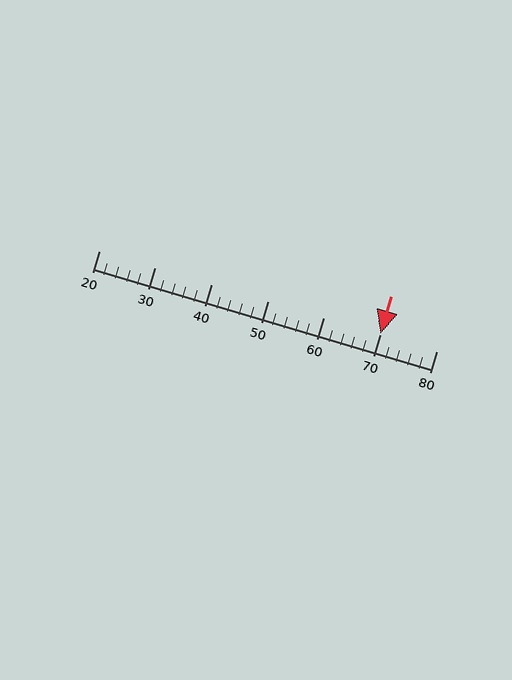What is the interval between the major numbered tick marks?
The major tick marks are spaced 10 units apart.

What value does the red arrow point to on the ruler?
The red arrow points to approximately 70.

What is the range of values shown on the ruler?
The ruler shows values from 20 to 80.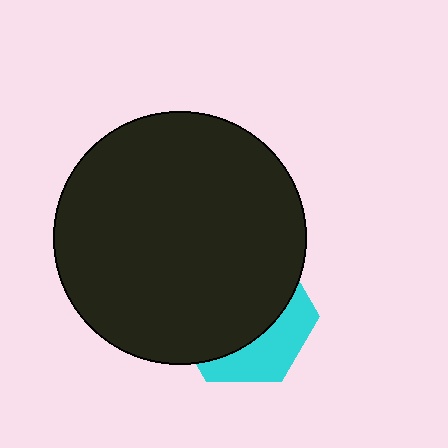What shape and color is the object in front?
The object in front is a black circle.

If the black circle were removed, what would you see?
You would see the complete cyan hexagon.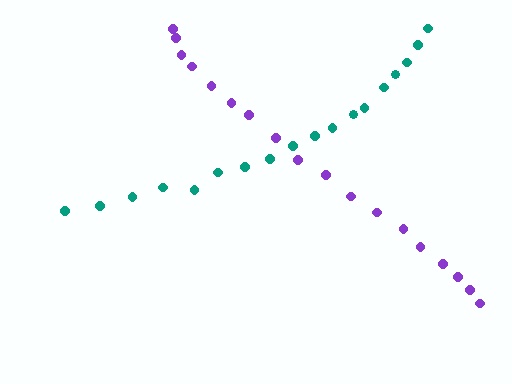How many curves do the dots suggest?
There are 2 distinct paths.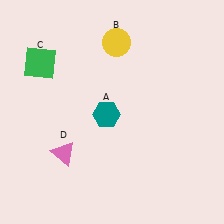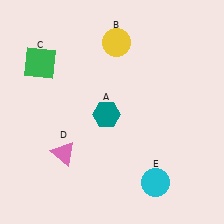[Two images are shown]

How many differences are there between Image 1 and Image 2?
There is 1 difference between the two images.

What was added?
A cyan circle (E) was added in Image 2.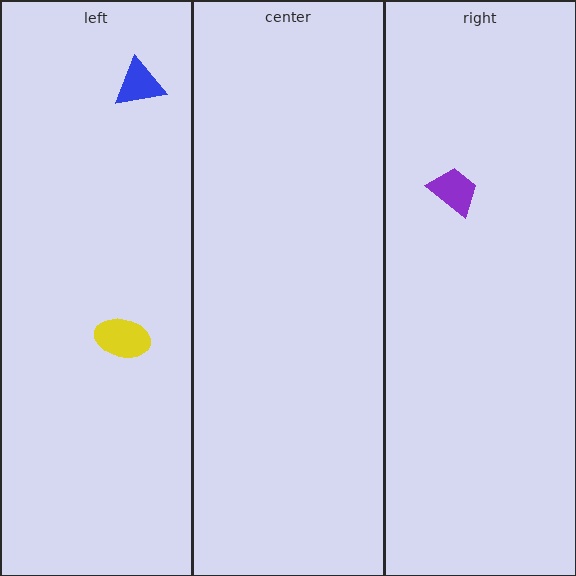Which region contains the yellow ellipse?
The left region.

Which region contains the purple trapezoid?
The right region.